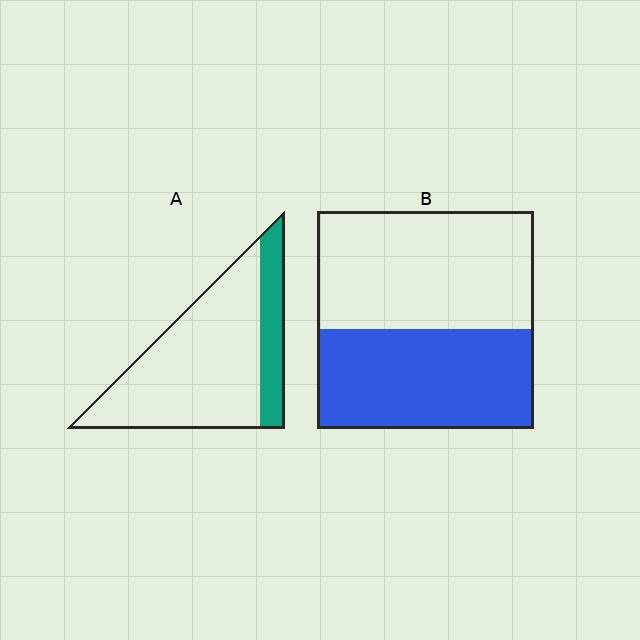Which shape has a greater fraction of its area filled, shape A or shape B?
Shape B.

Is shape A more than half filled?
No.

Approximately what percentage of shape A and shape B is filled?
A is approximately 20% and B is approximately 45%.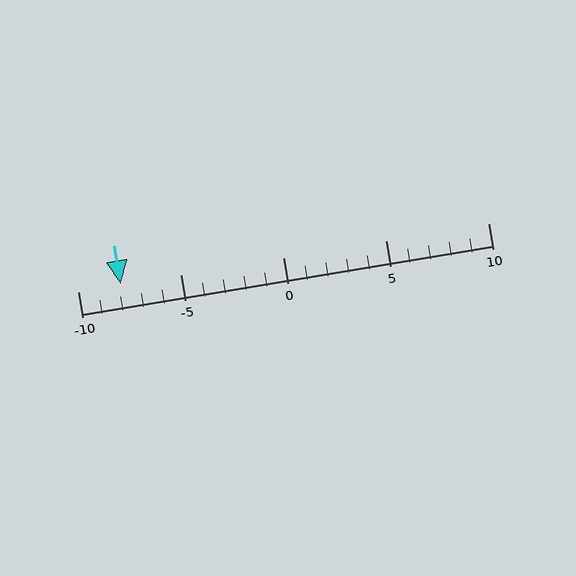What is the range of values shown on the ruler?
The ruler shows values from -10 to 10.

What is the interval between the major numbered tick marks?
The major tick marks are spaced 5 units apart.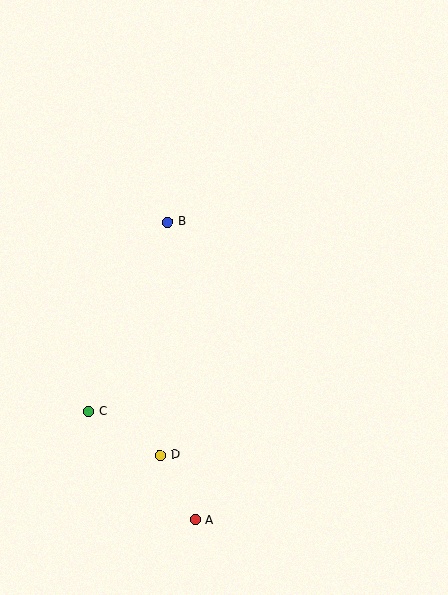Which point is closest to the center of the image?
Point B at (168, 222) is closest to the center.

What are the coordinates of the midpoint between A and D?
The midpoint between A and D is at (178, 487).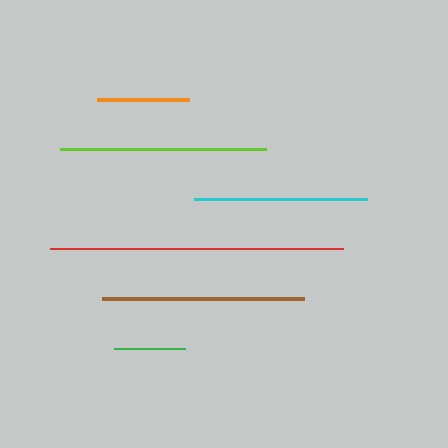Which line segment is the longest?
The red line is the longest at approximately 293 pixels.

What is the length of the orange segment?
The orange segment is approximately 92 pixels long.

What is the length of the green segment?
The green segment is approximately 71 pixels long.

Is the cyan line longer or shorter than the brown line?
The brown line is longer than the cyan line.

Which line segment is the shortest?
The green line is the shortest at approximately 71 pixels.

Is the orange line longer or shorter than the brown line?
The brown line is longer than the orange line.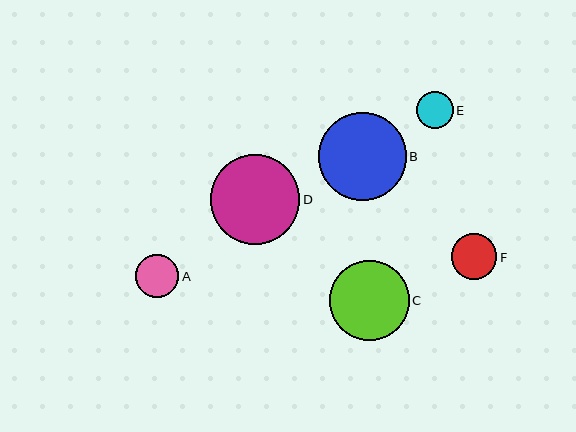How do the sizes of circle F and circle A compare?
Circle F and circle A are approximately the same size.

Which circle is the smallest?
Circle E is the smallest with a size of approximately 37 pixels.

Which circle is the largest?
Circle D is the largest with a size of approximately 89 pixels.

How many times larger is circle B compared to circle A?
Circle B is approximately 2.1 times the size of circle A.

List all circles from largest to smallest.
From largest to smallest: D, B, C, F, A, E.